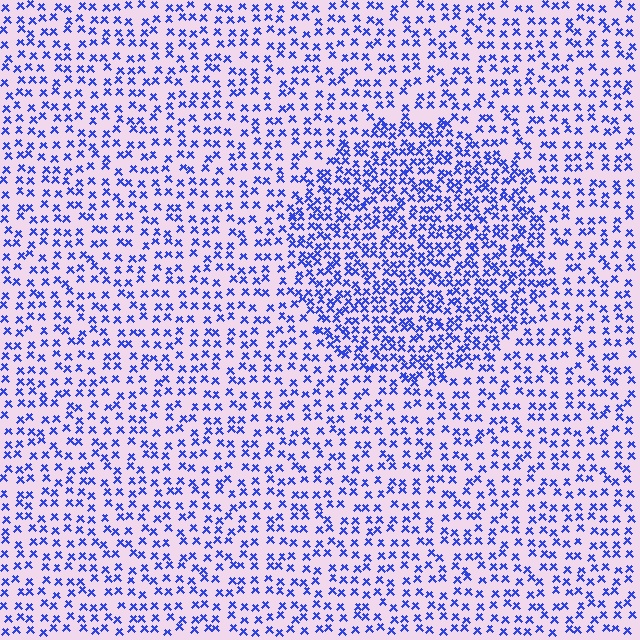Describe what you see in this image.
The image contains small blue elements arranged at two different densities. A circle-shaped region is visible where the elements are more densely packed than the surrounding area.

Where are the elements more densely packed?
The elements are more densely packed inside the circle boundary.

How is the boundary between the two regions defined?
The boundary is defined by a change in element density (approximately 1.8x ratio). All elements are the same color, size, and shape.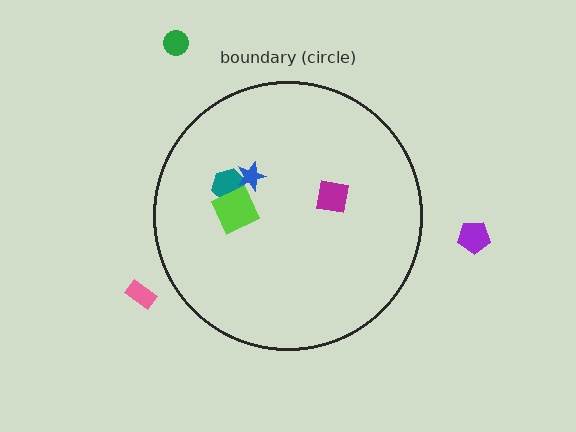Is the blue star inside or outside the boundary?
Inside.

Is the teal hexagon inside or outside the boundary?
Inside.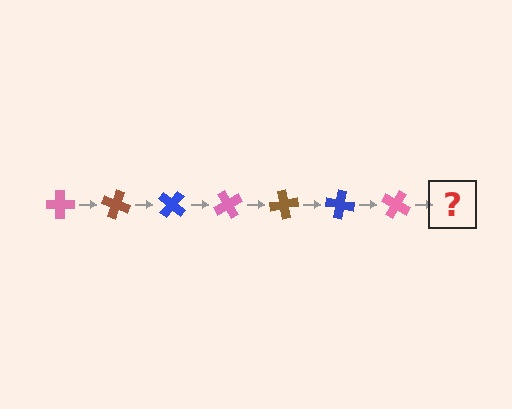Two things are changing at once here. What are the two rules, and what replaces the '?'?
The two rules are that it rotates 20 degrees each step and the color cycles through pink, brown, and blue. The '?' should be a brown cross, rotated 140 degrees from the start.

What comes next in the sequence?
The next element should be a brown cross, rotated 140 degrees from the start.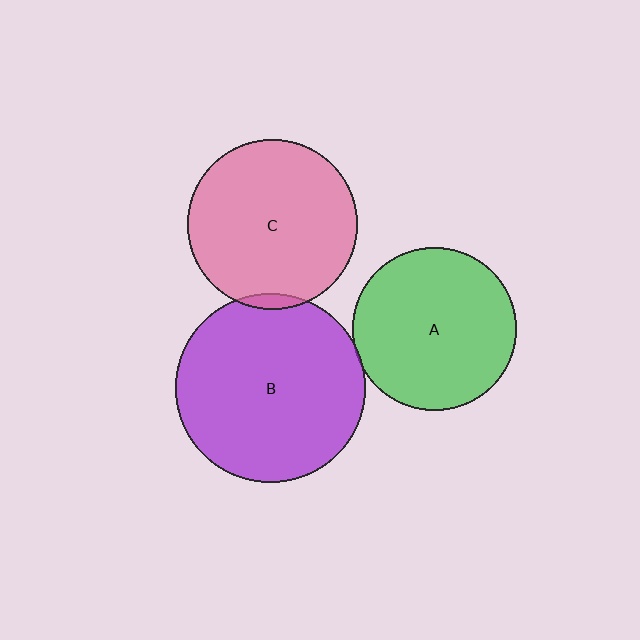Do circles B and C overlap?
Yes.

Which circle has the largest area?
Circle B (purple).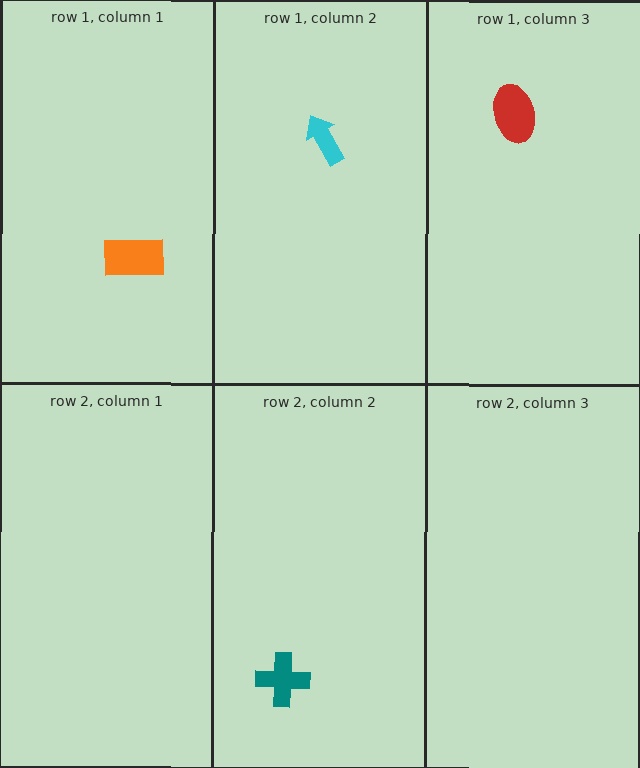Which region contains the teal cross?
The row 2, column 2 region.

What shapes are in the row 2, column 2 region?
The teal cross.